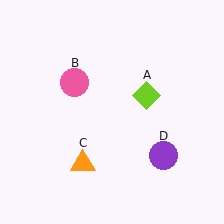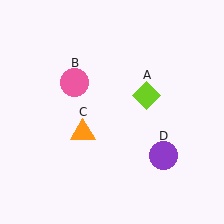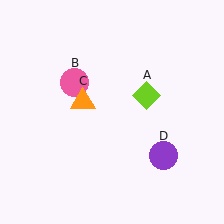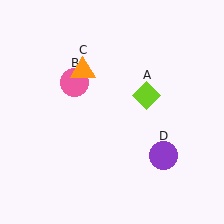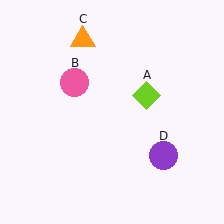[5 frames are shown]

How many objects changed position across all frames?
1 object changed position: orange triangle (object C).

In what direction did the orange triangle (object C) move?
The orange triangle (object C) moved up.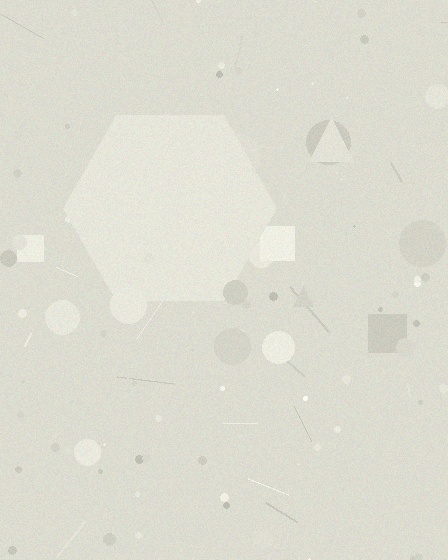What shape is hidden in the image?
A hexagon is hidden in the image.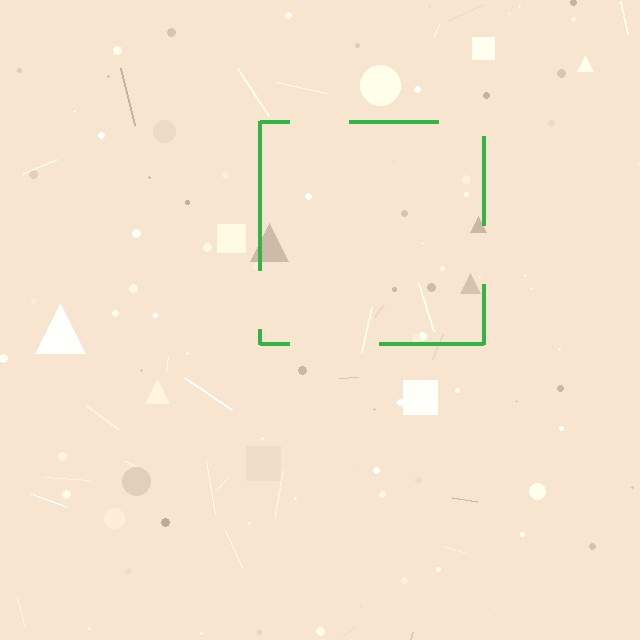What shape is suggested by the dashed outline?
The dashed outline suggests a square.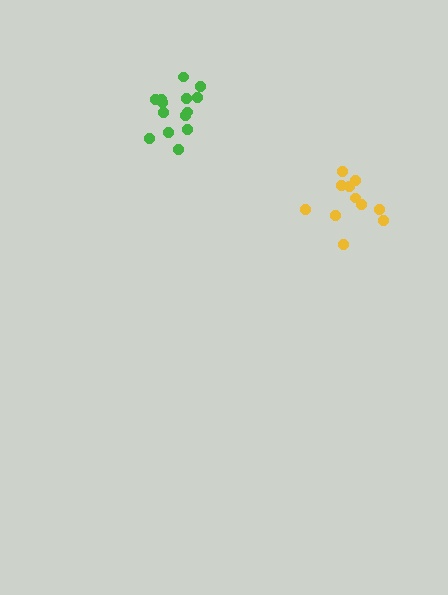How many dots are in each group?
Group 1: 11 dots, Group 2: 14 dots (25 total).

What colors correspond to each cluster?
The clusters are colored: yellow, green.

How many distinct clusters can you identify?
There are 2 distinct clusters.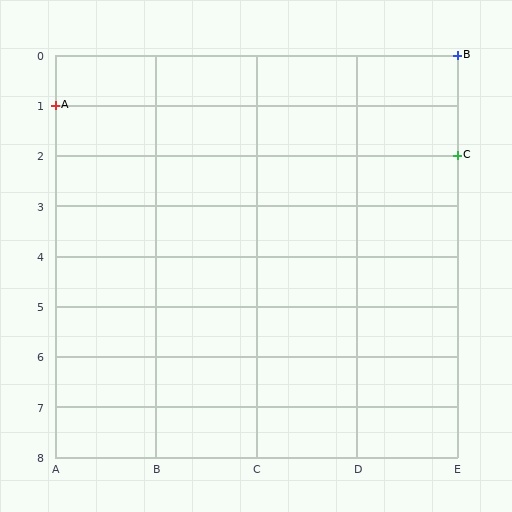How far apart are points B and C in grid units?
Points B and C are 2 rows apart.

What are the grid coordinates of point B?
Point B is at grid coordinates (E, 0).